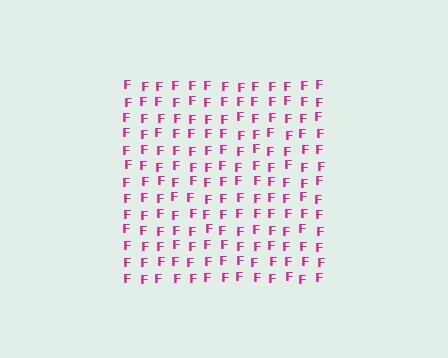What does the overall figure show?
The overall figure shows a square.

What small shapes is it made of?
It is made of small letter F's.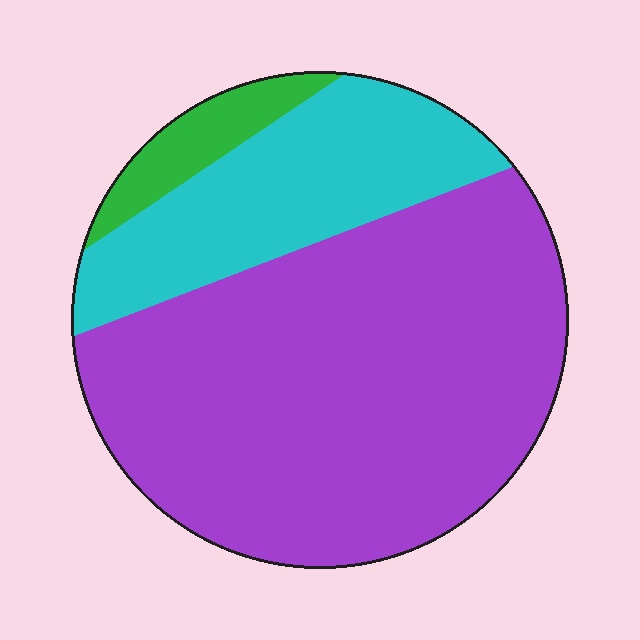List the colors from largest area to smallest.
From largest to smallest: purple, cyan, green.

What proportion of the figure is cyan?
Cyan covers around 25% of the figure.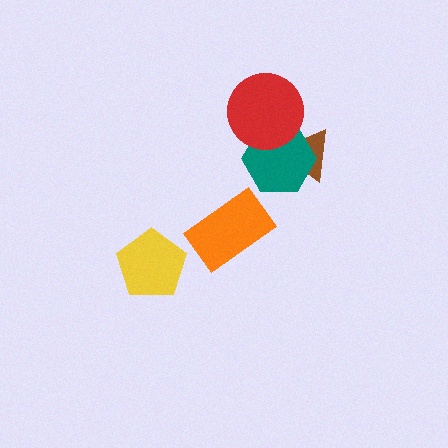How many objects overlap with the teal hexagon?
2 objects overlap with the teal hexagon.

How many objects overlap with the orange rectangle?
0 objects overlap with the orange rectangle.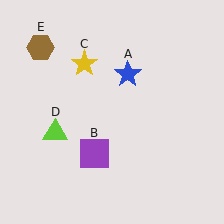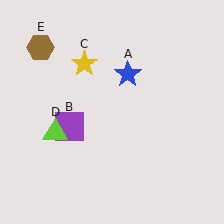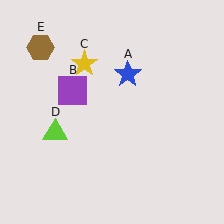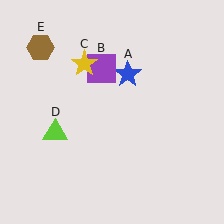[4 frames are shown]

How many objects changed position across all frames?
1 object changed position: purple square (object B).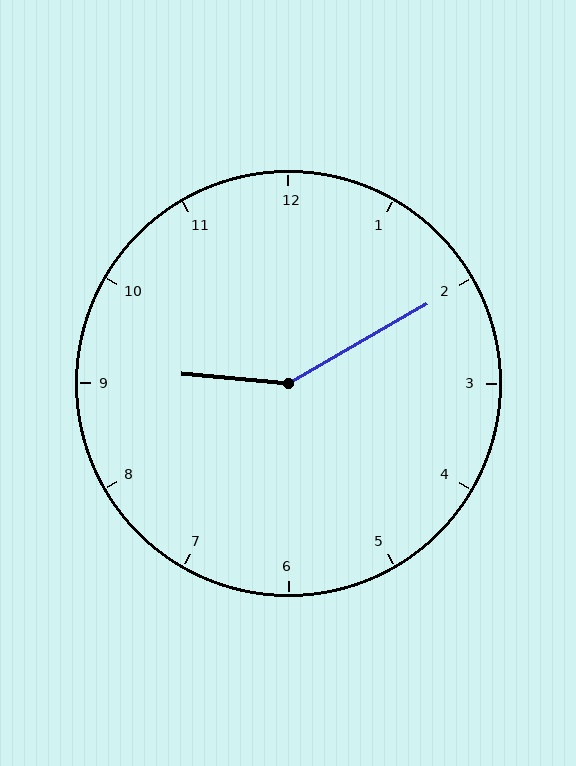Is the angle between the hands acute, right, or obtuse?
It is obtuse.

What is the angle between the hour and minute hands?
Approximately 145 degrees.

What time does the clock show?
9:10.